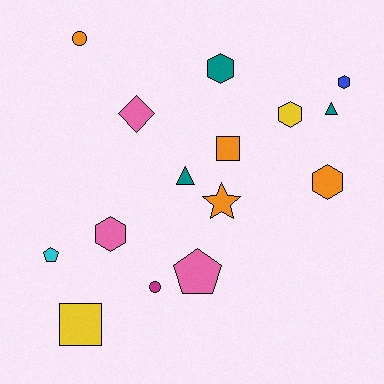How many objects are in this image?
There are 15 objects.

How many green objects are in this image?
There are no green objects.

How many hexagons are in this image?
There are 5 hexagons.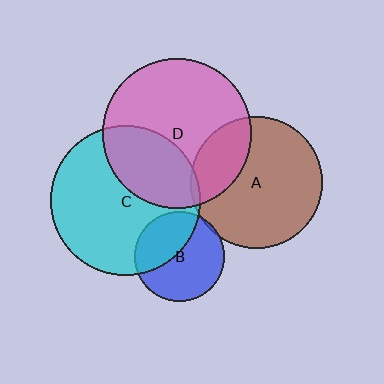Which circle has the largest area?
Circle C (cyan).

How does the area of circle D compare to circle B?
Approximately 2.8 times.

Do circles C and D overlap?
Yes.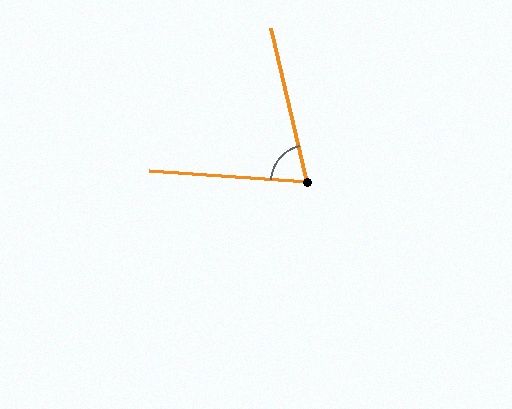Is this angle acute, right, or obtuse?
It is acute.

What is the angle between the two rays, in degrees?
Approximately 73 degrees.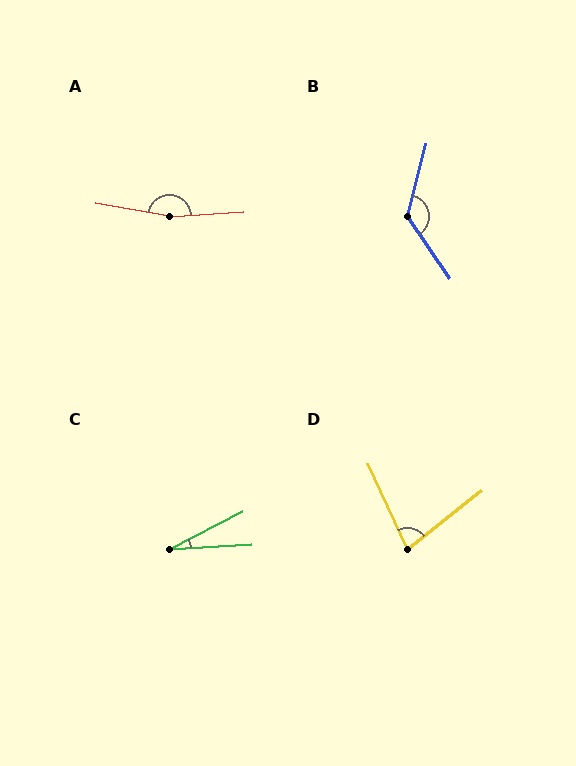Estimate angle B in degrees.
Approximately 131 degrees.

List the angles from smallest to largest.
C (24°), D (77°), B (131°), A (166°).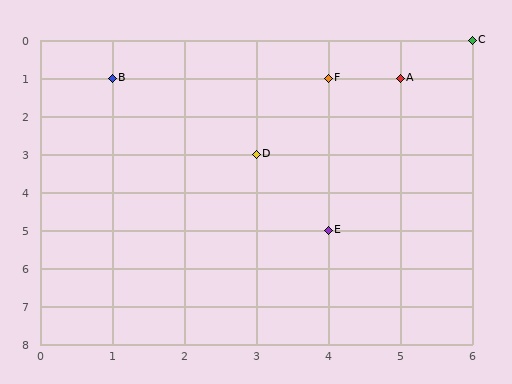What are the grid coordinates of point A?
Point A is at grid coordinates (5, 1).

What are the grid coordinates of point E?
Point E is at grid coordinates (4, 5).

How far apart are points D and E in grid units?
Points D and E are 1 column and 2 rows apart (about 2.2 grid units diagonally).